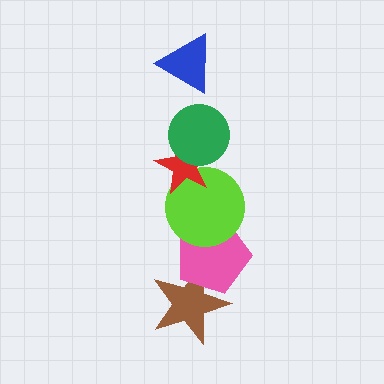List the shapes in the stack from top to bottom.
From top to bottom: the blue triangle, the green circle, the red star, the lime circle, the pink pentagon, the brown star.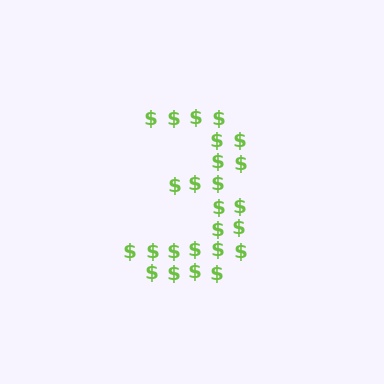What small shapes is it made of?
It is made of small dollar signs.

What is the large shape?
The large shape is the digit 3.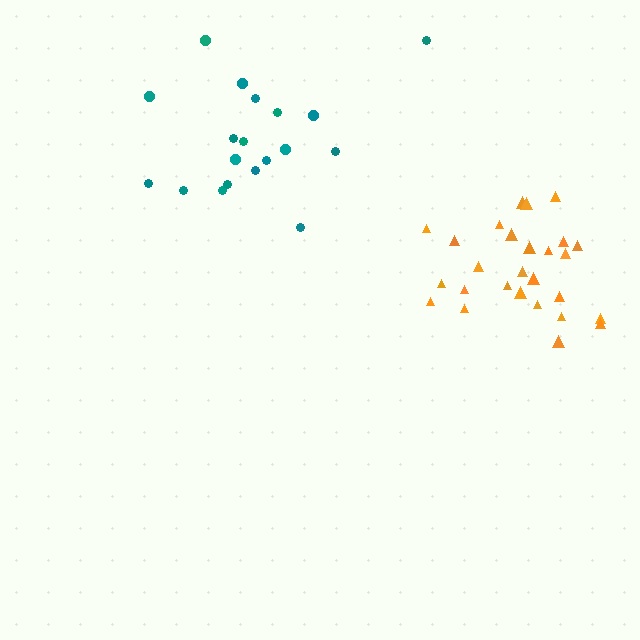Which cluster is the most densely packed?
Orange.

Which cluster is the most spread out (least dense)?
Teal.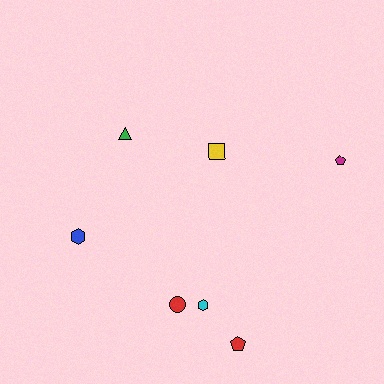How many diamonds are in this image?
There are no diamonds.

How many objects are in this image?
There are 7 objects.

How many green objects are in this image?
There is 1 green object.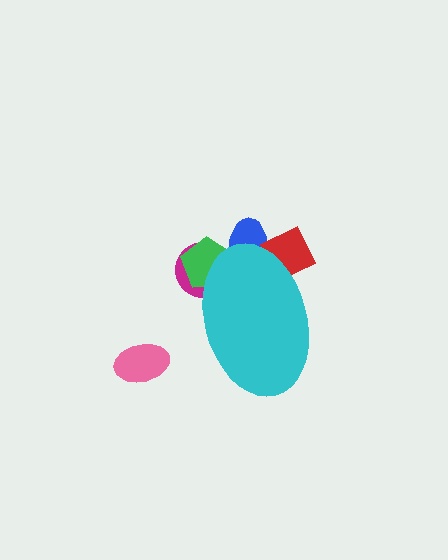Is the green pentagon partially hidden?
Yes, the green pentagon is partially hidden behind the cyan ellipse.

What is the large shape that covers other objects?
A cyan ellipse.